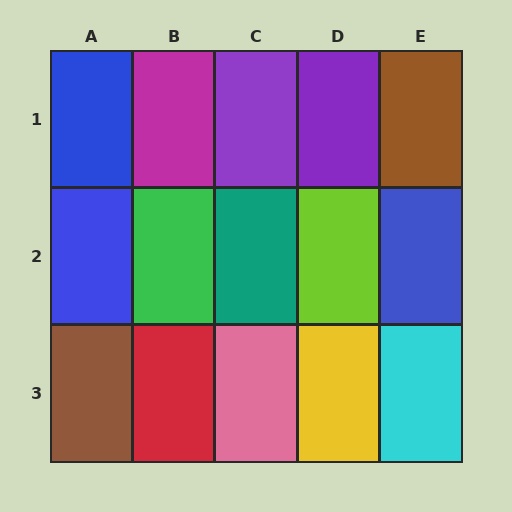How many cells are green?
1 cell is green.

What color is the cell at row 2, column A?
Blue.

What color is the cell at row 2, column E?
Blue.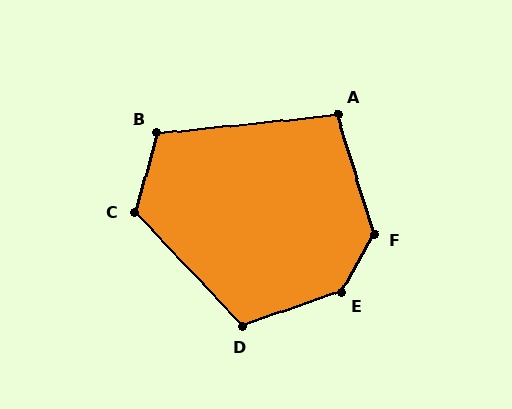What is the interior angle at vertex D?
Approximately 114 degrees (obtuse).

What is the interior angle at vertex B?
Approximately 112 degrees (obtuse).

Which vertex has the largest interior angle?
E, at approximately 139 degrees.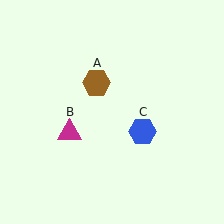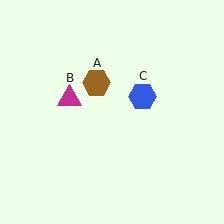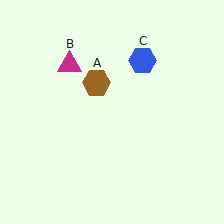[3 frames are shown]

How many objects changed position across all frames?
2 objects changed position: magenta triangle (object B), blue hexagon (object C).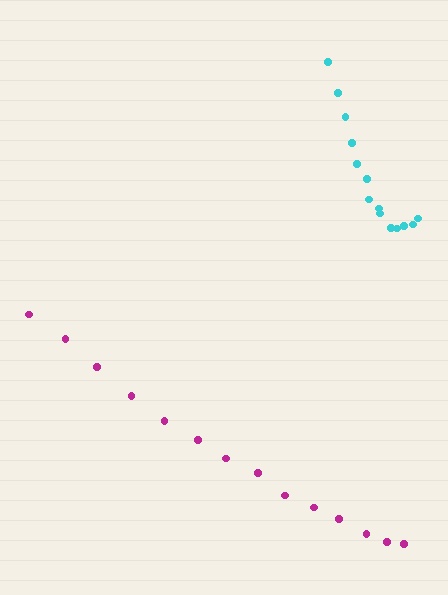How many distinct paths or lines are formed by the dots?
There are 2 distinct paths.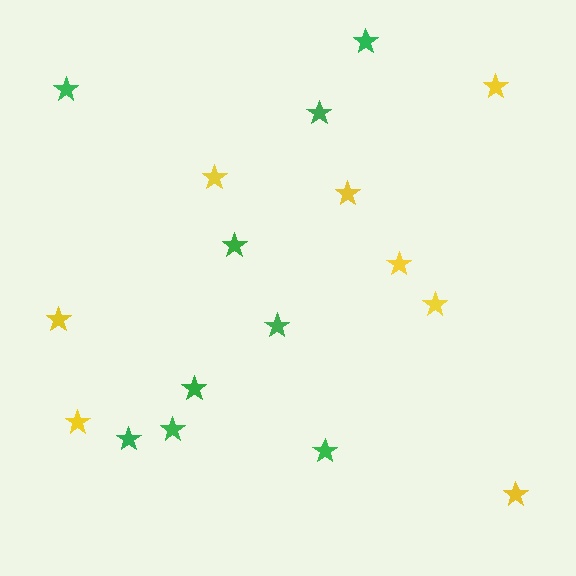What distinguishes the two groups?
There are 2 groups: one group of green stars (9) and one group of yellow stars (8).